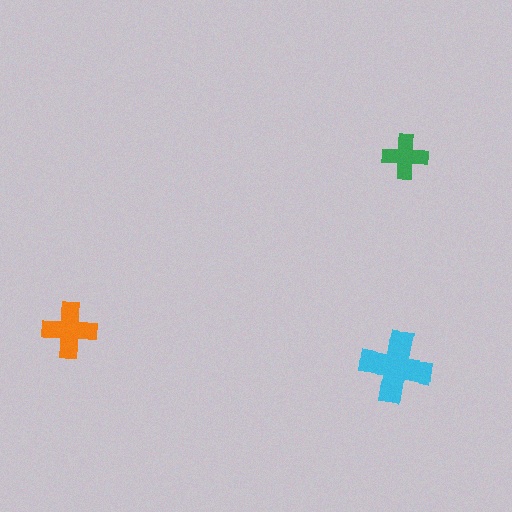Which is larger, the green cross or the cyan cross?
The cyan one.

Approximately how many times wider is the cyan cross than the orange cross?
About 1.5 times wider.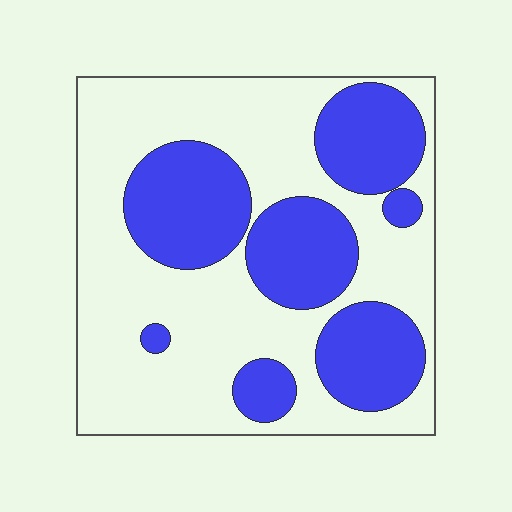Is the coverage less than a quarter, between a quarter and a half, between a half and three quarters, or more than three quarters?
Between a quarter and a half.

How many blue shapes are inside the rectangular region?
7.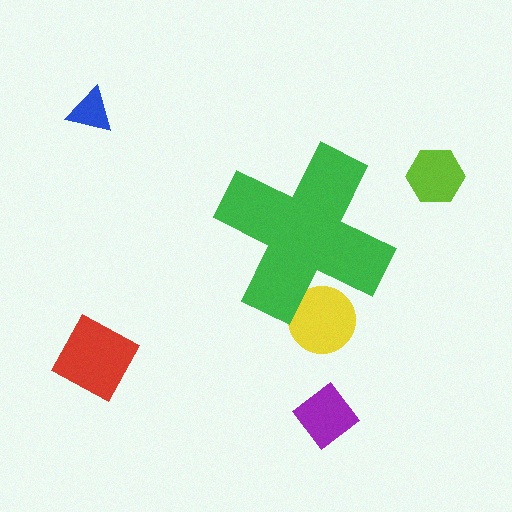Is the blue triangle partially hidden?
No, the blue triangle is fully visible.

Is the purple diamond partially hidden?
No, the purple diamond is fully visible.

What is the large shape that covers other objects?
A green cross.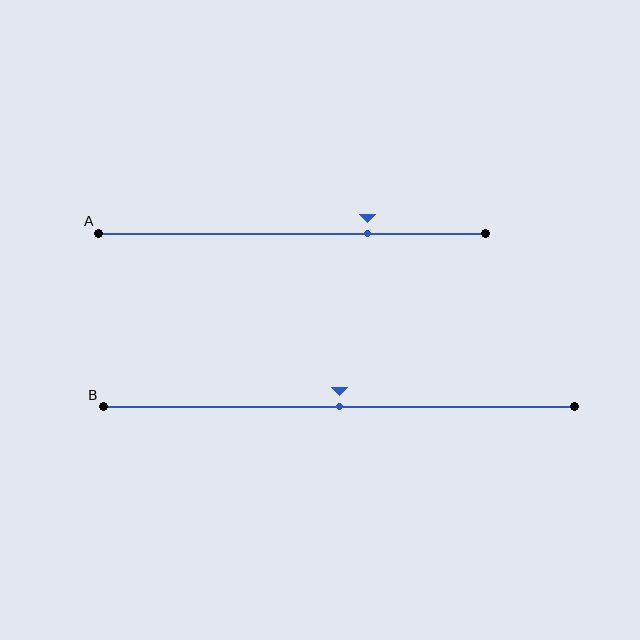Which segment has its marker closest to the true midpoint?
Segment B has its marker closest to the true midpoint.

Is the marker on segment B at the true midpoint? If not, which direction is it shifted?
Yes, the marker on segment B is at the true midpoint.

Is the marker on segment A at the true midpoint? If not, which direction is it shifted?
No, the marker on segment A is shifted to the right by about 20% of the segment length.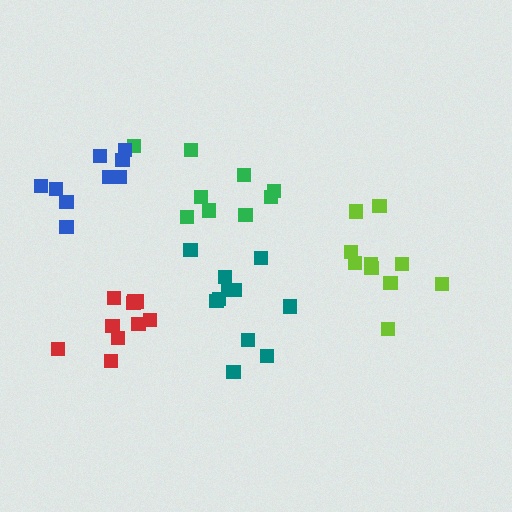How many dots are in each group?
Group 1: 9 dots, Group 2: 10 dots, Group 3: 10 dots, Group 4: 11 dots, Group 5: 9 dots (49 total).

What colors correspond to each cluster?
The clusters are colored: green, lime, red, teal, blue.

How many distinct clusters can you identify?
There are 5 distinct clusters.